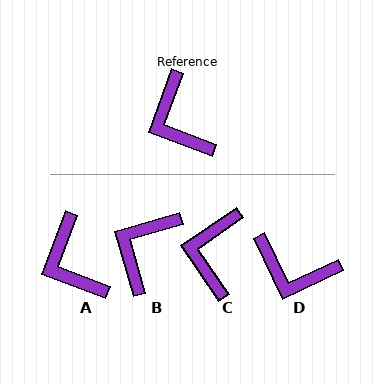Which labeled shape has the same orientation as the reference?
A.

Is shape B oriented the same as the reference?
No, it is off by about 54 degrees.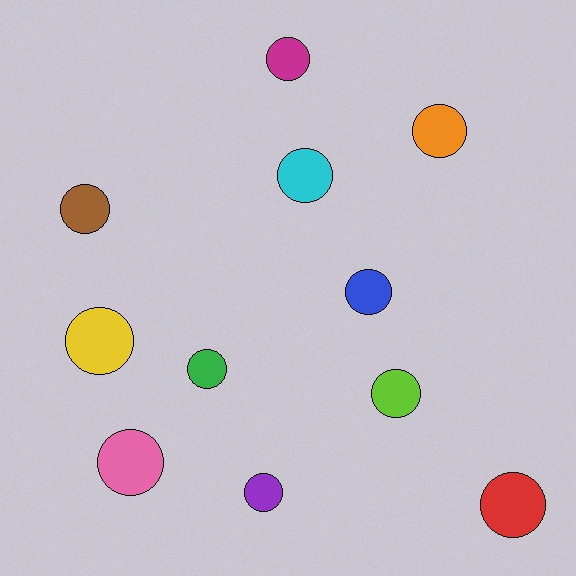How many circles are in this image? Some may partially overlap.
There are 11 circles.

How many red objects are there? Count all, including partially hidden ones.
There is 1 red object.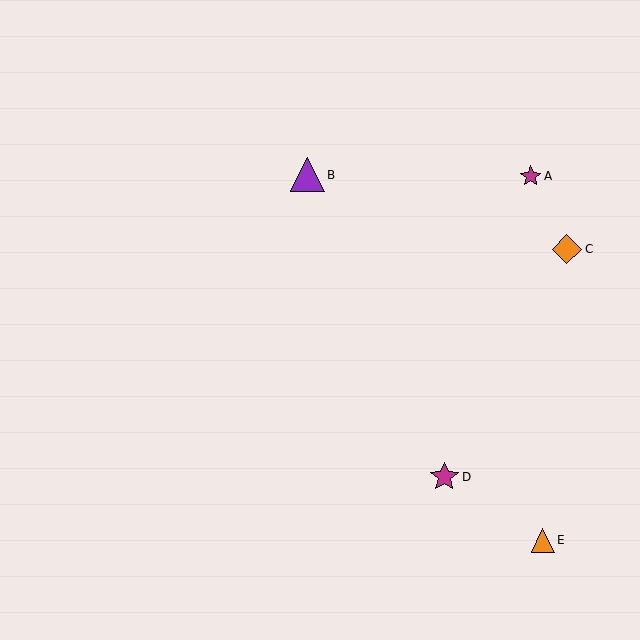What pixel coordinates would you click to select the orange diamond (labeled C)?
Click at (567, 249) to select the orange diamond C.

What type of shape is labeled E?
Shape E is an orange triangle.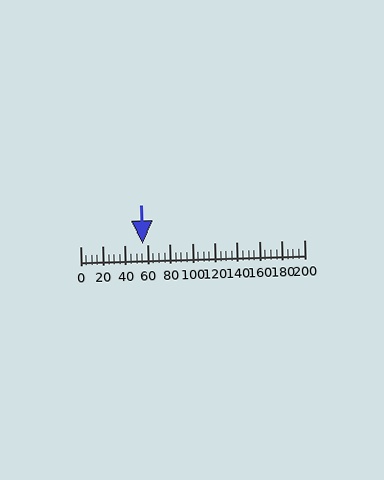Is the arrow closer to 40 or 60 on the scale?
The arrow is closer to 60.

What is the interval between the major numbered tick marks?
The major tick marks are spaced 20 units apart.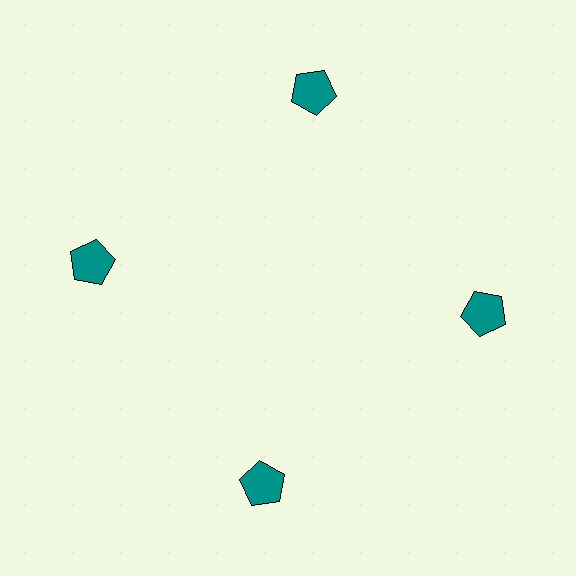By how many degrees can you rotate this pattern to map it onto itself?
The pattern maps onto itself every 90 degrees of rotation.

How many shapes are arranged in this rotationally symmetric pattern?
There are 4 shapes, arranged in 4 groups of 1.